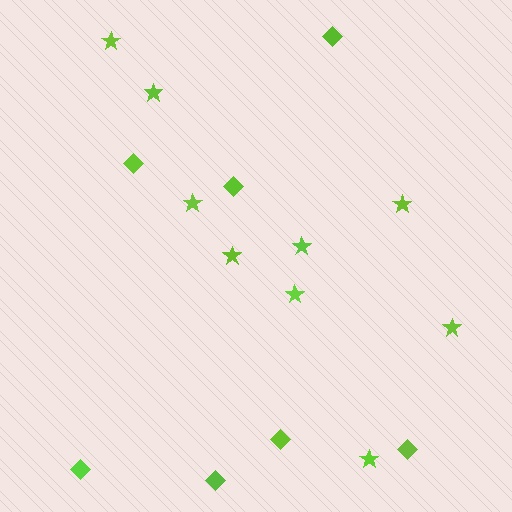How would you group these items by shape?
There are 2 groups: one group of stars (9) and one group of diamonds (7).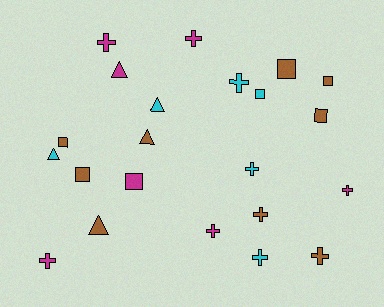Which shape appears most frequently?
Cross, with 10 objects.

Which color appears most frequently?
Brown, with 9 objects.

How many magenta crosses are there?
There are 5 magenta crosses.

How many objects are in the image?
There are 22 objects.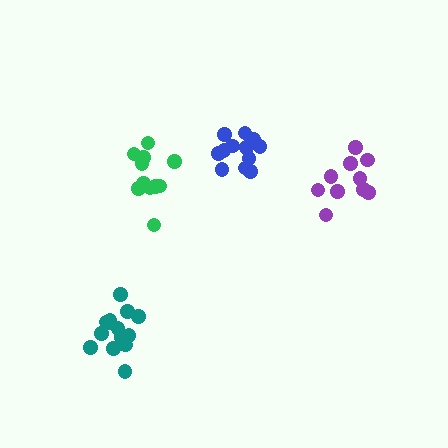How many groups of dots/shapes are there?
There are 4 groups.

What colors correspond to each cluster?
The clusters are colored: teal, green, purple, blue.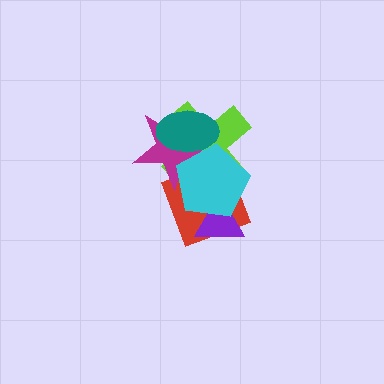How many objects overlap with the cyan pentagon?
5 objects overlap with the cyan pentagon.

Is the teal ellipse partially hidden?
Yes, it is partially covered by another shape.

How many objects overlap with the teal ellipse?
3 objects overlap with the teal ellipse.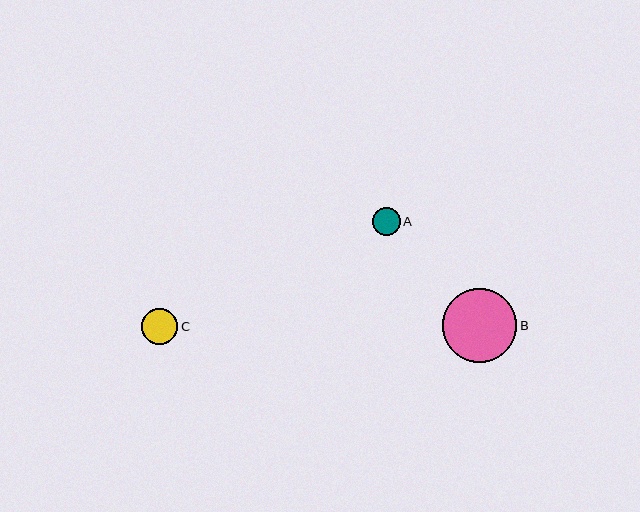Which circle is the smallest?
Circle A is the smallest with a size of approximately 28 pixels.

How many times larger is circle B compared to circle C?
Circle B is approximately 2.1 times the size of circle C.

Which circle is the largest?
Circle B is the largest with a size of approximately 74 pixels.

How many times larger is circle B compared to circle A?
Circle B is approximately 2.7 times the size of circle A.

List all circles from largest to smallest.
From largest to smallest: B, C, A.